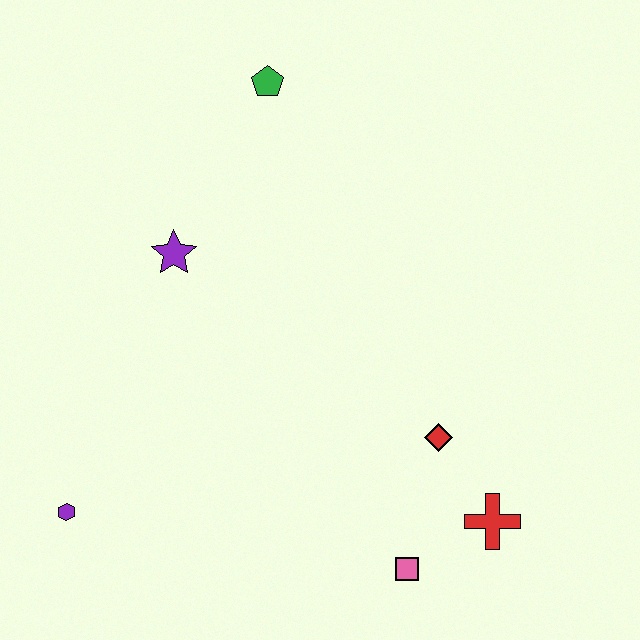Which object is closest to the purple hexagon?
The purple star is closest to the purple hexagon.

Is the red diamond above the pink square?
Yes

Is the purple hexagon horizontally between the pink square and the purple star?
No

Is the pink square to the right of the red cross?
No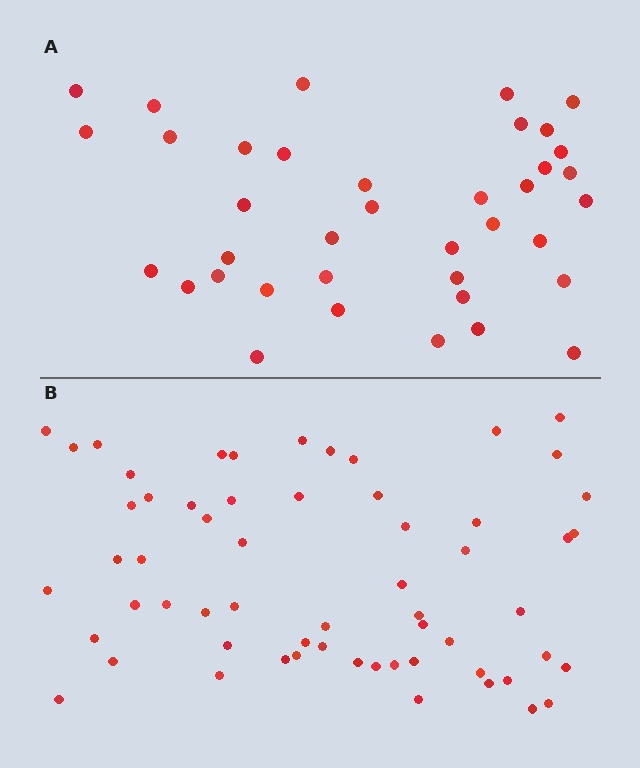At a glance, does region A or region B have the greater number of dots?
Region B (the bottom region) has more dots.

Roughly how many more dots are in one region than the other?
Region B has approximately 20 more dots than region A.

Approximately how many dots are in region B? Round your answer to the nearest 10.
About 60 dots.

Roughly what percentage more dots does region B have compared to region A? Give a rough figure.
About 60% more.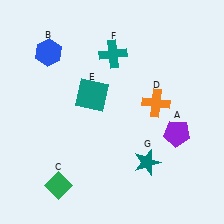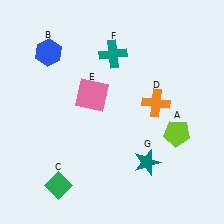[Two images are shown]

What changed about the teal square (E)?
In Image 1, E is teal. In Image 2, it changed to pink.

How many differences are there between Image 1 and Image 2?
There are 2 differences between the two images.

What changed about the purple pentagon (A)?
In Image 1, A is purple. In Image 2, it changed to lime.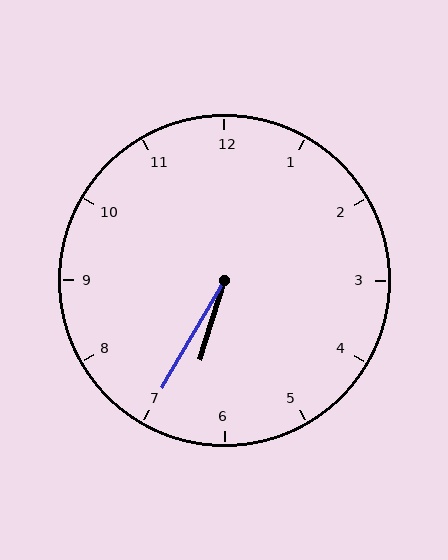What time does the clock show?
6:35.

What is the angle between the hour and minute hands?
Approximately 12 degrees.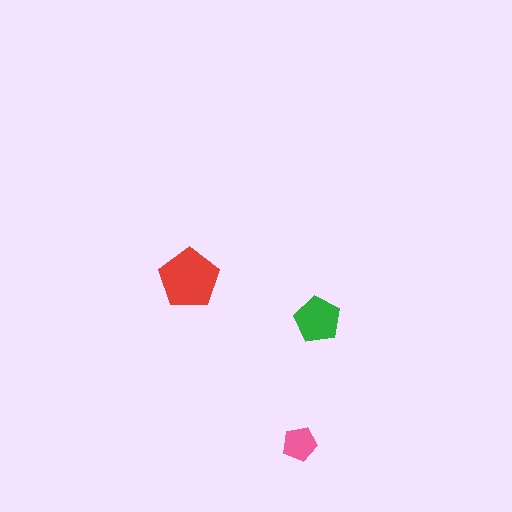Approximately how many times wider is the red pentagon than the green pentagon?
About 1.5 times wider.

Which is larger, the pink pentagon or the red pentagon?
The red one.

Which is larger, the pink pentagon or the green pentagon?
The green one.